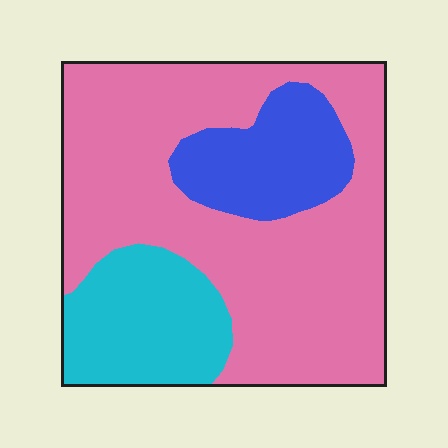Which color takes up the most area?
Pink, at roughly 65%.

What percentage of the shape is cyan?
Cyan takes up about one fifth (1/5) of the shape.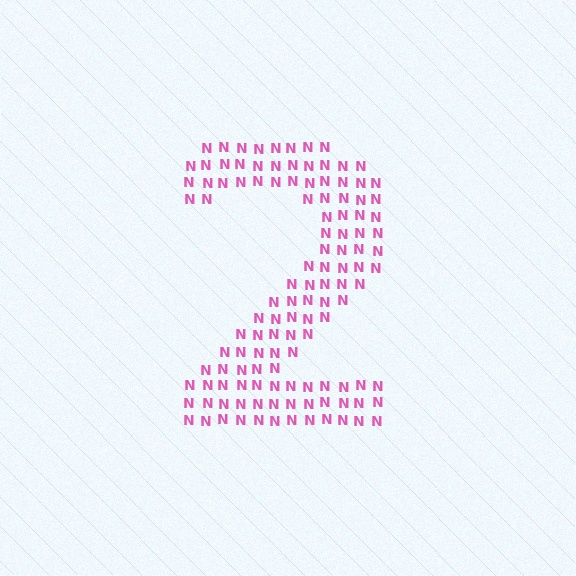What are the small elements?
The small elements are letter N's.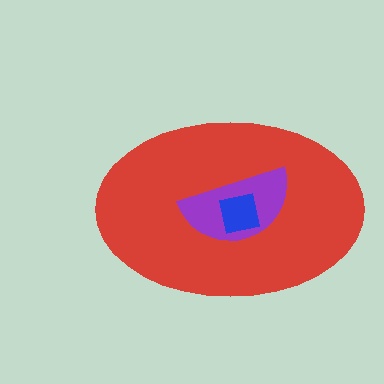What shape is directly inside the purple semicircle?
The blue square.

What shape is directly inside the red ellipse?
The purple semicircle.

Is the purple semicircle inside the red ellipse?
Yes.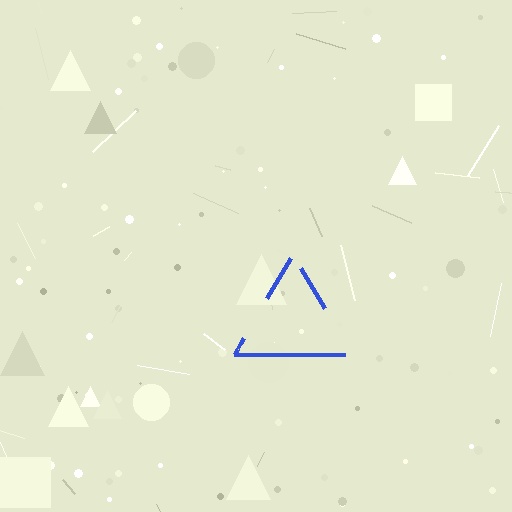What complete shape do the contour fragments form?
The contour fragments form a triangle.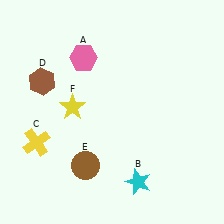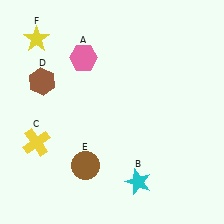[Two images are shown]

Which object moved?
The yellow star (F) moved up.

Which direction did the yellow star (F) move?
The yellow star (F) moved up.